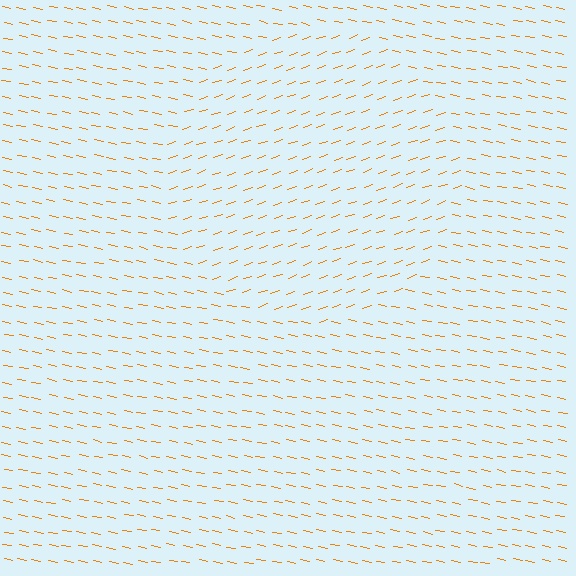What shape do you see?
I see a circle.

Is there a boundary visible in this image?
Yes, there is a texture boundary formed by a change in line orientation.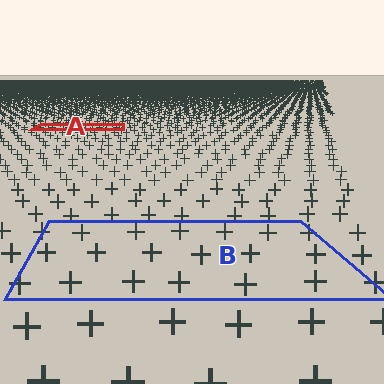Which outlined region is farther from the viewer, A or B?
Region A is farther from the viewer — the texture elements inside it appear smaller and more densely packed.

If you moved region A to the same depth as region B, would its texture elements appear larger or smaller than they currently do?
They would appear larger. At a closer depth, the same texture elements are projected at a bigger on-screen size.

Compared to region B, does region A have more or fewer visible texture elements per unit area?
Region A has more texture elements per unit area — they are packed more densely because it is farther away.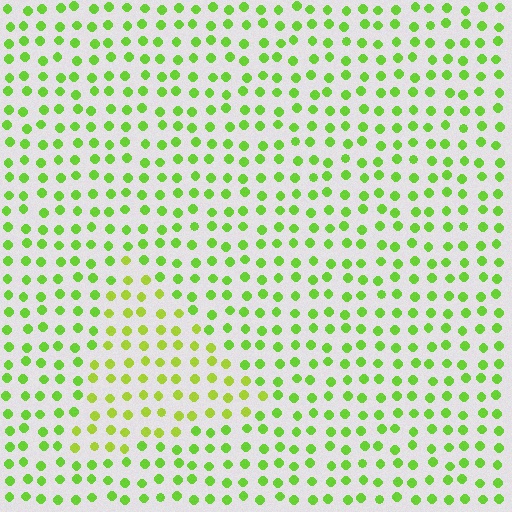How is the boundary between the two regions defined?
The boundary is defined purely by a slight shift in hue (about 22 degrees). Spacing, size, and orientation are identical on both sides.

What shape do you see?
I see a triangle.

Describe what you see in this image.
The image is filled with small lime elements in a uniform arrangement. A triangle-shaped region is visible where the elements are tinted to a slightly different hue, forming a subtle color boundary.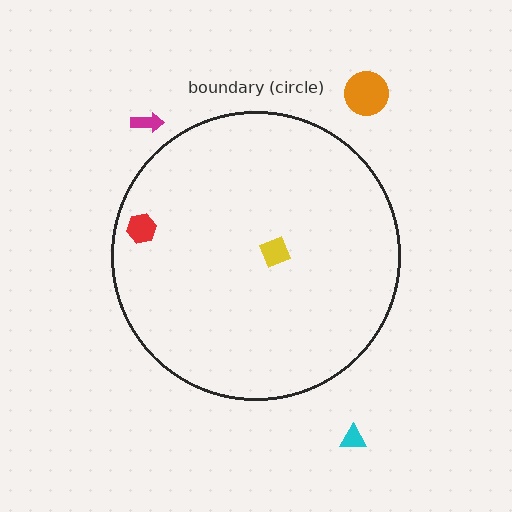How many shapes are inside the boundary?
2 inside, 3 outside.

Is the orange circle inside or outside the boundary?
Outside.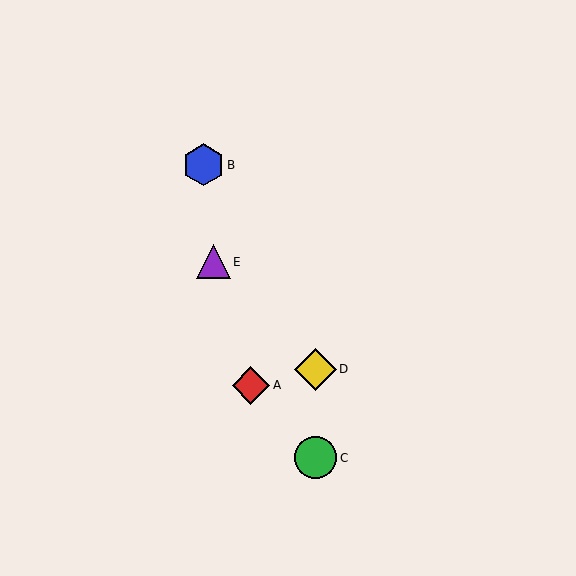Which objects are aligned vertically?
Objects C, D are aligned vertically.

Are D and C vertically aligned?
Yes, both are at x≈316.